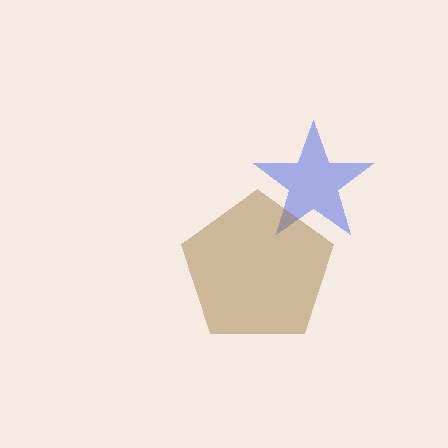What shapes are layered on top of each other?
The layered shapes are: a blue star, a brown pentagon.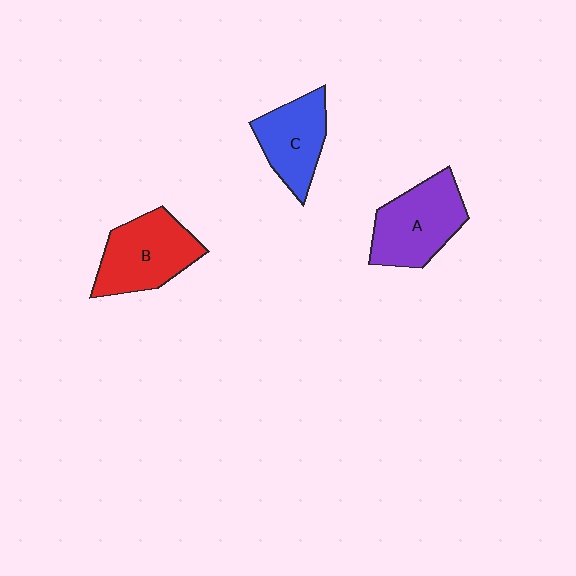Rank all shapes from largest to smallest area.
From largest to smallest: A (purple), B (red), C (blue).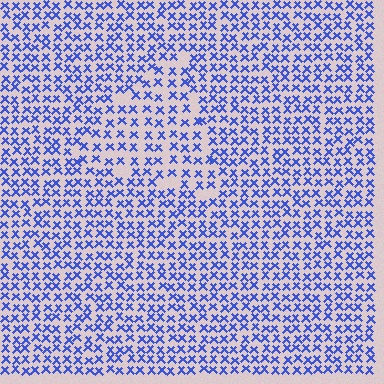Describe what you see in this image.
The image contains small blue elements arranged at two different densities. A triangle-shaped region is visible where the elements are less densely packed than the surrounding area.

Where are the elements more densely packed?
The elements are more densely packed outside the triangle boundary.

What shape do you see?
I see a triangle.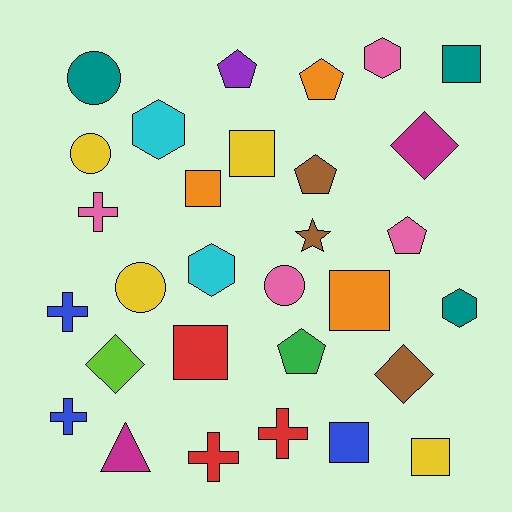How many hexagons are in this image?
There are 4 hexagons.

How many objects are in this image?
There are 30 objects.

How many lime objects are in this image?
There is 1 lime object.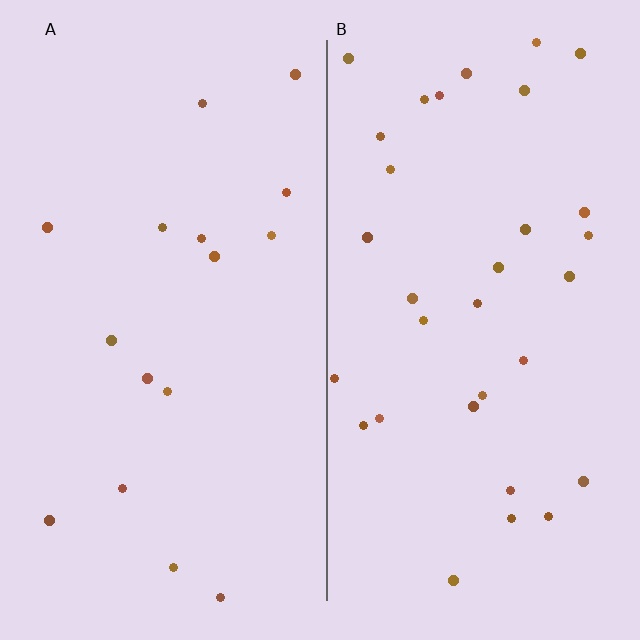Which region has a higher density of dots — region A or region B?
B (the right).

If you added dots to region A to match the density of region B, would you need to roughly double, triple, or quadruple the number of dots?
Approximately double.